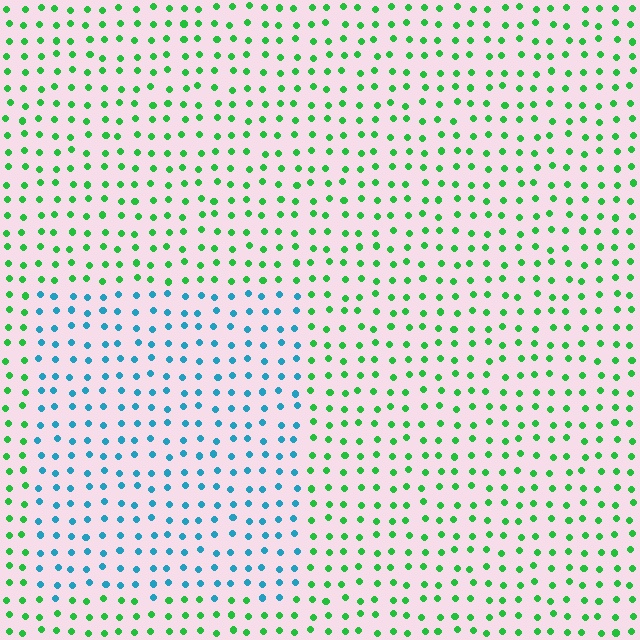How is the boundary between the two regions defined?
The boundary is defined purely by a slight shift in hue (about 63 degrees). Spacing, size, and orientation are identical on both sides.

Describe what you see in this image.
The image is filled with small green elements in a uniform arrangement. A rectangle-shaped region is visible where the elements are tinted to a slightly different hue, forming a subtle color boundary.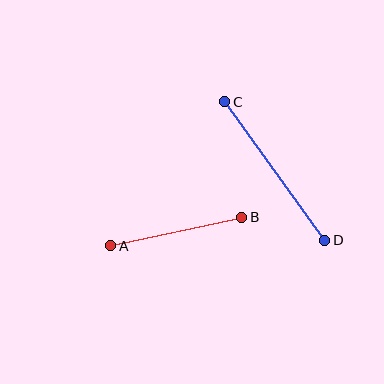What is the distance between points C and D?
The distance is approximately 171 pixels.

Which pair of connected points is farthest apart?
Points C and D are farthest apart.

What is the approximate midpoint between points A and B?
The midpoint is at approximately (176, 231) pixels.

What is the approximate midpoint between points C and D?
The midpoint is at approximately (275, 171) pixels.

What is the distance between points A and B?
The distance is approximately 134 pixels.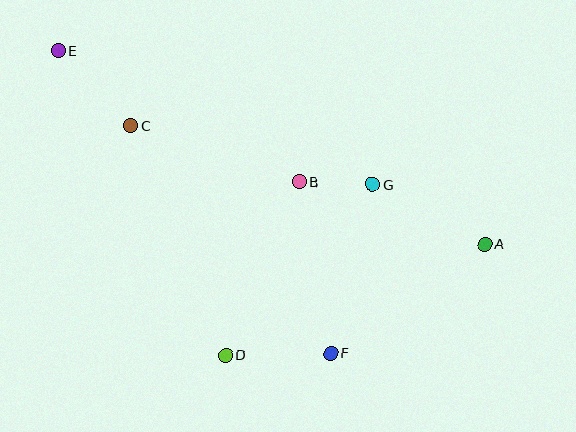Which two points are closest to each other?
Points B and G are closest to each other.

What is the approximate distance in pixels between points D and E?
The distance between D and E is approximately 348 pixels.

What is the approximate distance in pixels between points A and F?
The distance between A and F is approximately 188 pixels.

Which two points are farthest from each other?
Points A and E are farthest from each other.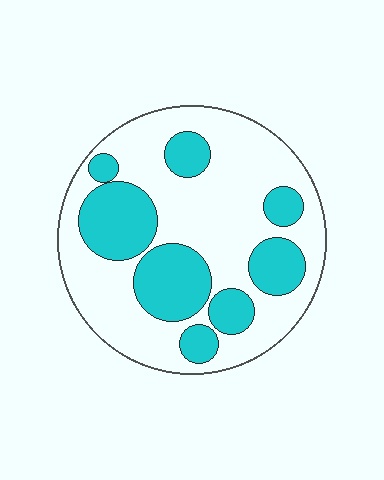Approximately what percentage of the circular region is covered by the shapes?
Approximately 35%.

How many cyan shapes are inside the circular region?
8.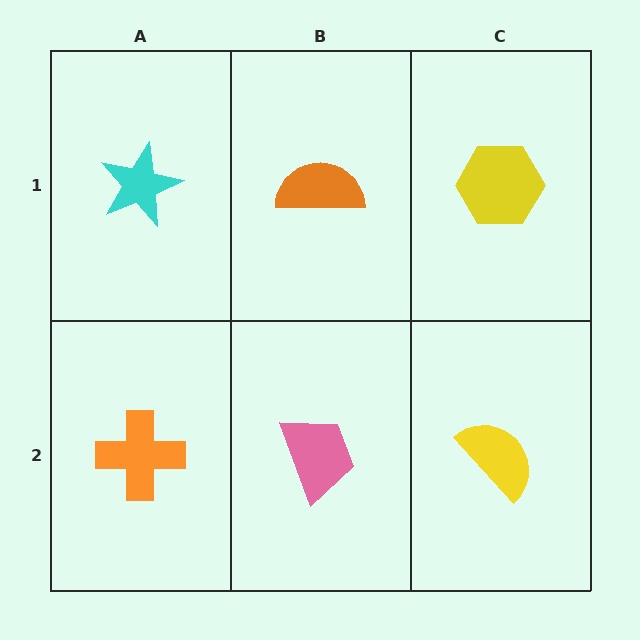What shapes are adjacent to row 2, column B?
An orange semicircle (row 1, column B), an orange cross (row 2, column A), a yellow semicircle (row 2, column C).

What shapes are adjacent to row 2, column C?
A yellow hexagon (row 1, column C), a pink trapezoid (row 2, column B).